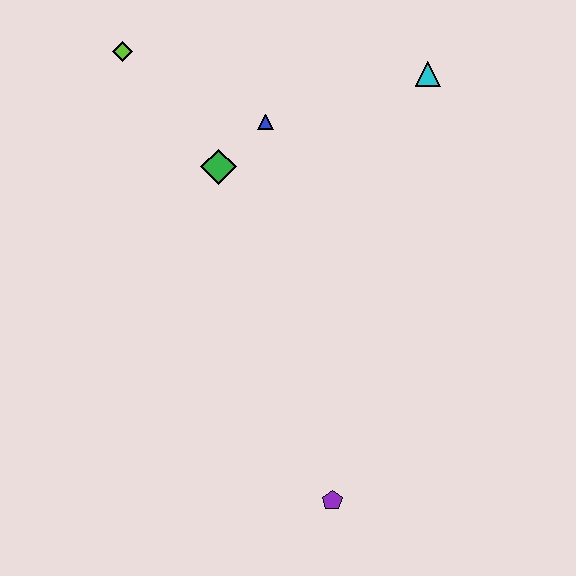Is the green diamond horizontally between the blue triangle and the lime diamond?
Yes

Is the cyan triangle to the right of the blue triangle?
Yes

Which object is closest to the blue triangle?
The green diamond is closest to the blue triangle.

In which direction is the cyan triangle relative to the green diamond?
The cyan triangle is to the right of the green diamond.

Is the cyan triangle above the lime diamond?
No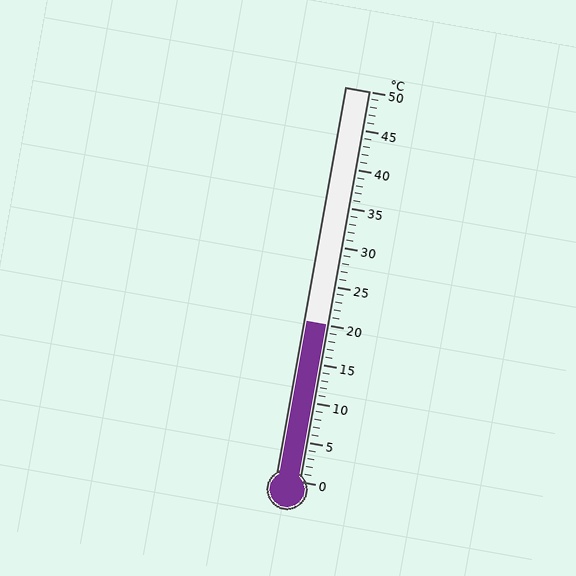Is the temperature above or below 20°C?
The temperature is at 20°C.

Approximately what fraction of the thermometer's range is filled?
The thermometer is filled to approximately 40% of its range.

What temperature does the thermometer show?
The thermometer shows approximately 20°C.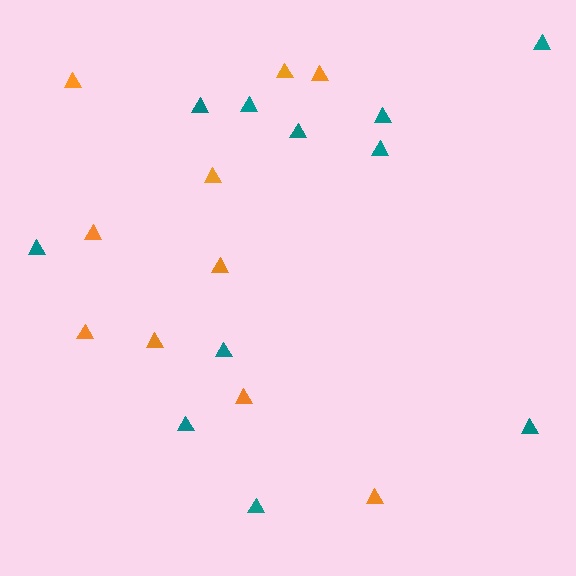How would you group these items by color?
There are 2 groups: one group of teal triangles (11) and one group of orange triangles (10).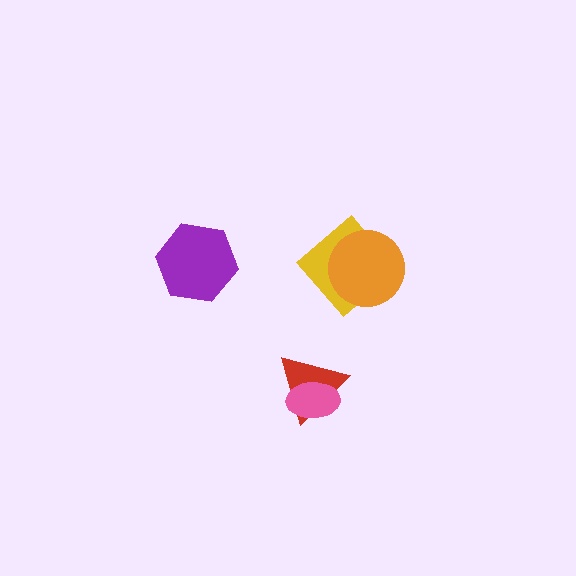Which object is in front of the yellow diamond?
The orange circle is in front of the yellow diamond.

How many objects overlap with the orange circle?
1 object overlaps with the orange circle.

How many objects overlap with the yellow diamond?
1 object overlaps with the yellow diamond.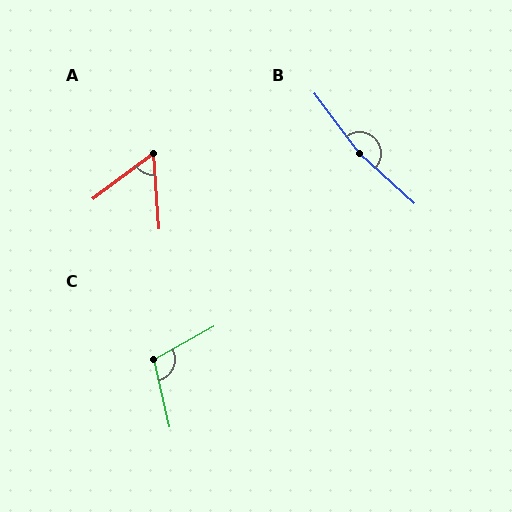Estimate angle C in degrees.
Approximately 106 degrees.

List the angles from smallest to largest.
A (57°), C (106°), B (169°).